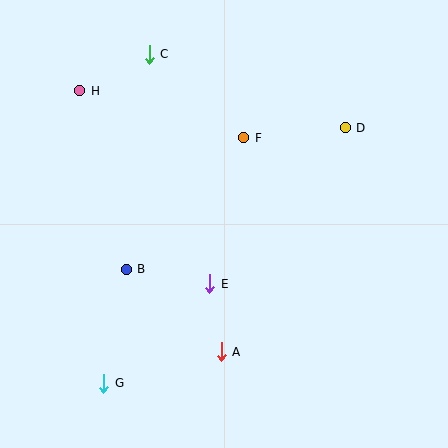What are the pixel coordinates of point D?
Point D is at (345, 128).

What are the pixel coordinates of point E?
Point E is at (210, 284).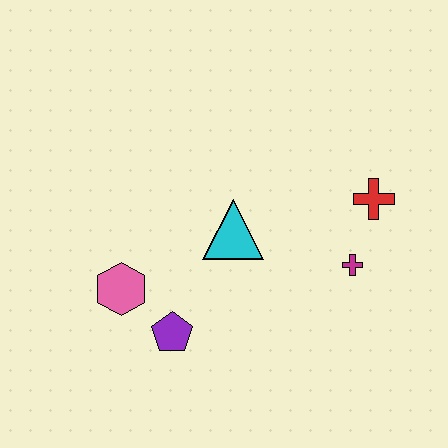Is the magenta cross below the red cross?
Yes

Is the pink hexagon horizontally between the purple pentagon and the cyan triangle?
No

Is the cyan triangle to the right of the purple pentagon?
Yes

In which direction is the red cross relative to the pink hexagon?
The red cross is to the right of the pink hexagon.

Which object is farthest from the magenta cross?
The pink hexagon is farthest from the magenta cross.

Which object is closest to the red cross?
The magenta cross is closest to the red cross.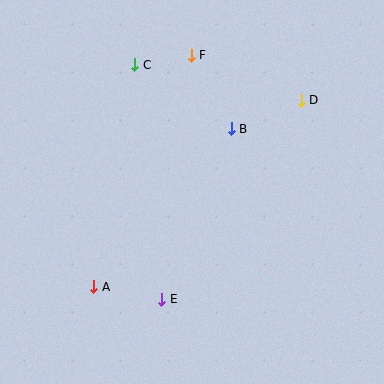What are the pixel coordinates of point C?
Point C is at (134, 65).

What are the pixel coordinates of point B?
Point B is at (231, 129).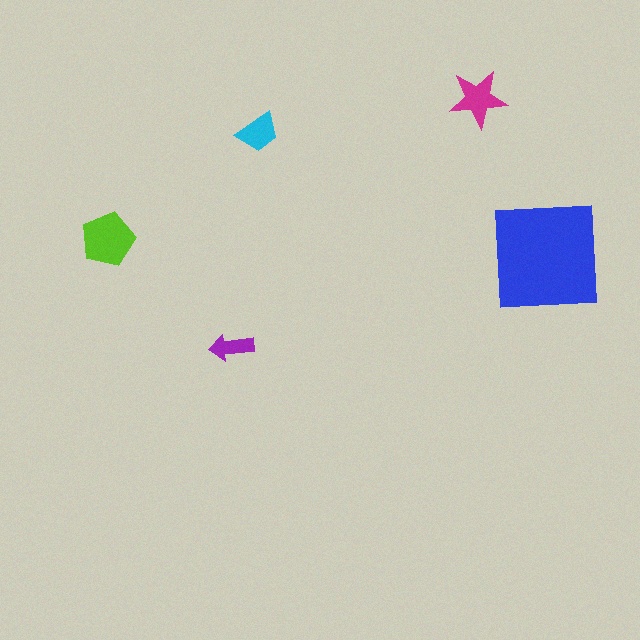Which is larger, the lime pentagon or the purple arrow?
The lime pentagon.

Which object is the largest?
The blue square.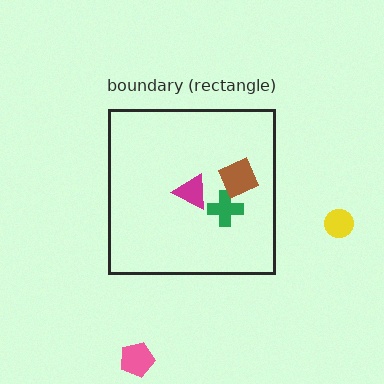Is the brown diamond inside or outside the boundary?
Inside.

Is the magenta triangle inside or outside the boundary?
Inside.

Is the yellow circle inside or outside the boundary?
Outside.